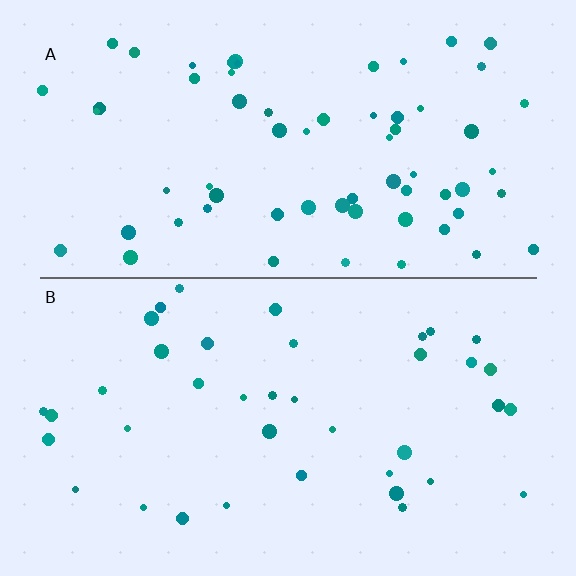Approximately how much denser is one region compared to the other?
Approximately 1.6× — region A over region B.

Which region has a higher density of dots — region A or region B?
A (the top).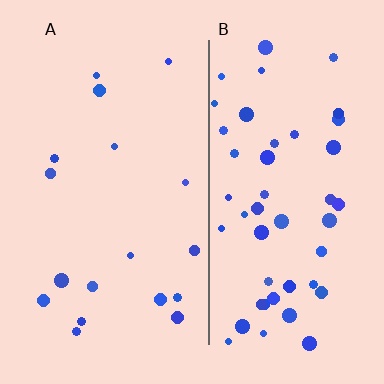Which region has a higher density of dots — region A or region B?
B (the right).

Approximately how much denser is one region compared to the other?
Approximately 2.7× — region B over region A.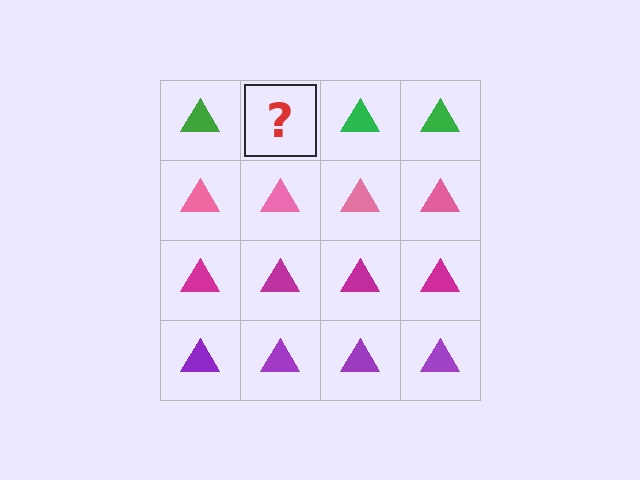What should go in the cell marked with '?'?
The missing cell should contain a green triangle.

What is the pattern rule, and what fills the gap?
The rule is that each row has a consistent color. The gap should be filled with a green triangle.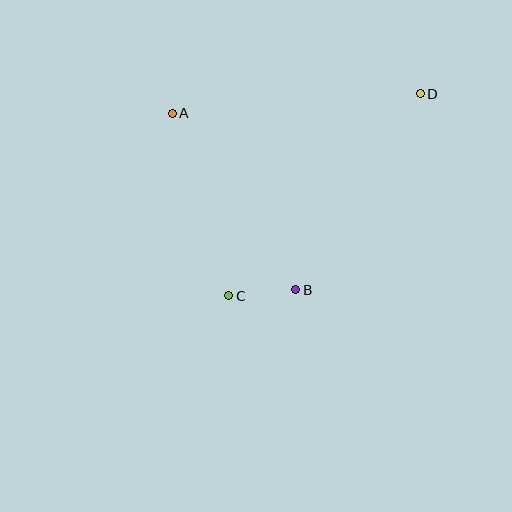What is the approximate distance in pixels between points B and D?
The distance between B and D is approximately 232 pixels.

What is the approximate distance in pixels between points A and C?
The distance between A and C is approximately 191 pixels.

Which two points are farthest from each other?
Points C and D are farthest from each other.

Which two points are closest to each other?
Points B and C are closest to each other.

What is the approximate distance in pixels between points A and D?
The distance between A and D is approximately 249 pixels.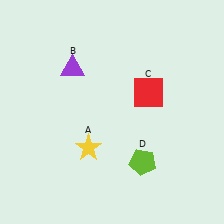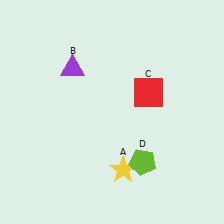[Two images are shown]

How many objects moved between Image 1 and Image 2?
1 object moved between the two images.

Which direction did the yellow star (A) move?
The yellow star (A) moved right.